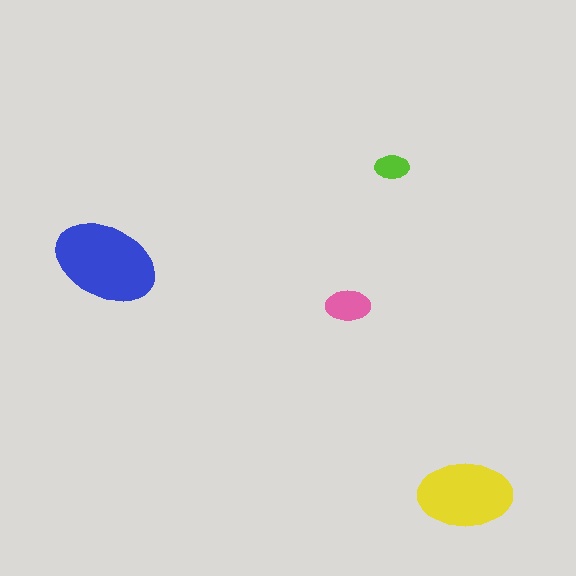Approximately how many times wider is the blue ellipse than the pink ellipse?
About 2.5 times wider.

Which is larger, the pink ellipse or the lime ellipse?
The pink one.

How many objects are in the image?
There are 4 objects in the image.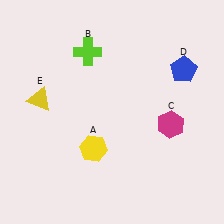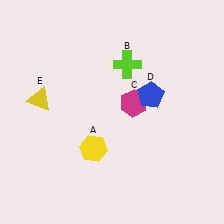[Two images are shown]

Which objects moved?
The objects that moved are: the lime cross (B), the magenta hexagon (C), the blue pentagon (D).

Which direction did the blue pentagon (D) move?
The blue pentagon (D) moved left.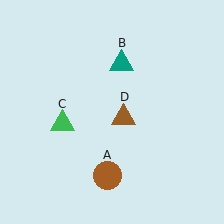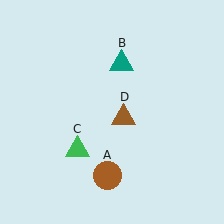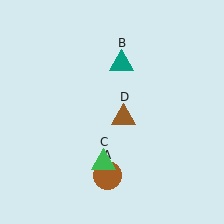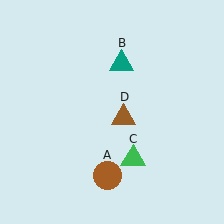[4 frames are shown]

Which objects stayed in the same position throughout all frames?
Brown circle (object A) and teal triangle (object B) and brown triangle (object D) remained stationary.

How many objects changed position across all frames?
1 object changed position: green triangle (object C).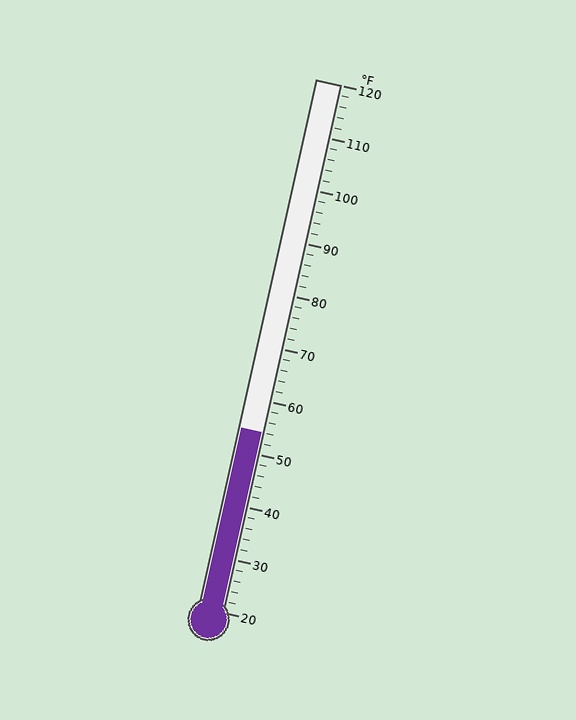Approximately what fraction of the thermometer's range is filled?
The thermometer is filled to approximately 35% of its range.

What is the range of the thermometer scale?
The thermometer scale ranges from 20°F to 120°F.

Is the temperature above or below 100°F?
The temperature is below 100°F.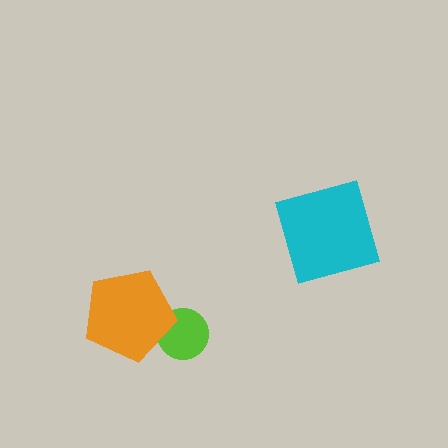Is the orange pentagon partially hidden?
No, no other shape covers it.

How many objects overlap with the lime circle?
1 object overlaps with the lime circle.